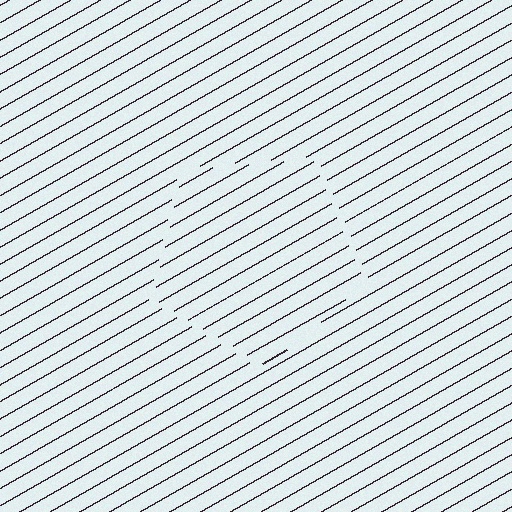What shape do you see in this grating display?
An illusory pentagon. The interior of the shape contains the same grating, shifted by half a period — the contour is defined by the phase discontinuity where line-ends from the inner and outer gratings abut.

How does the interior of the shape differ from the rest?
The interior of the shape contains the same grating, shifted by half a period — the contour is defined by the phase discontinuity where line-ends from the inner and outer gratings abut.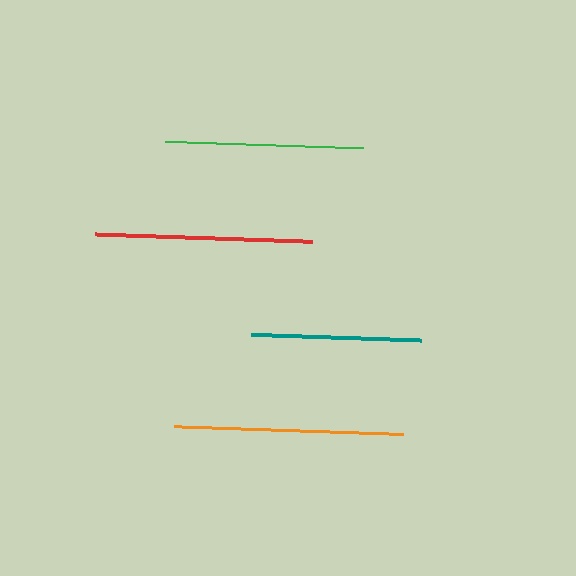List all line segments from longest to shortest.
From longest to shortest: orange, red, green, teal.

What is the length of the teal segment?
The teal segment is approximately 170 pixels long.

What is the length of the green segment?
The green segment is approximately 198 pixels long.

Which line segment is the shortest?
The teal line is the shortest at approximately 170 pixels.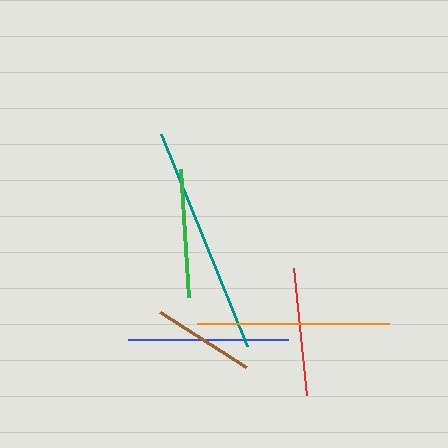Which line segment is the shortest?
The brown line is the shortest at approximately 102 pixels.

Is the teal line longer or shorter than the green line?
The teal line is longer than the green line.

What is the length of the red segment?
The red segment is approximately 128 pixels long.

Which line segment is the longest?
The teal line is the longest at approximately 228 pixels.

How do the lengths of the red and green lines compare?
The red and green lines are approximately the same length.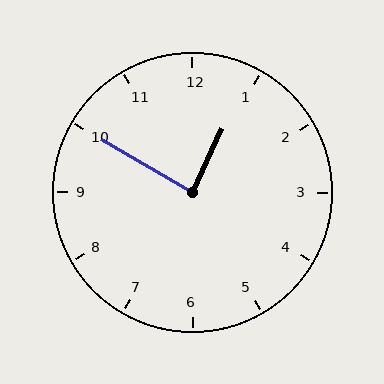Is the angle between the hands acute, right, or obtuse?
It is right.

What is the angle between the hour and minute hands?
Approximately 85 degrees.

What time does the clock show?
12:50.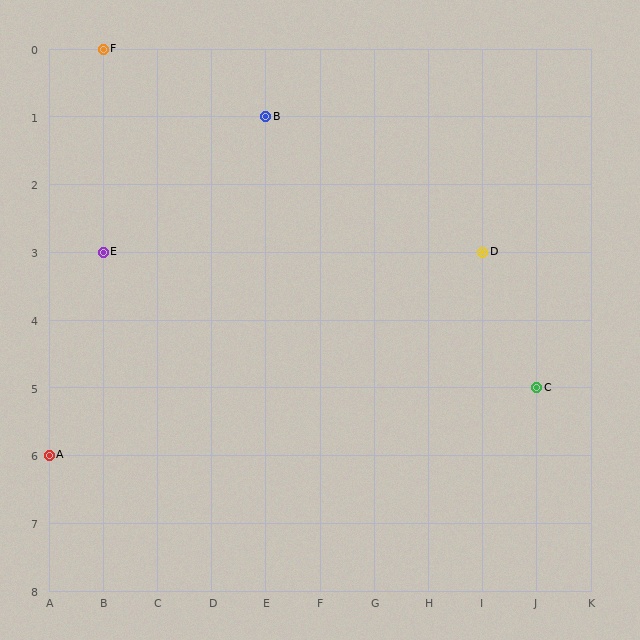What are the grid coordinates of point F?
Point F is at grid coordinates (B, 0).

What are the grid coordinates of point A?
Point A is at grid coordinates (A, 6).